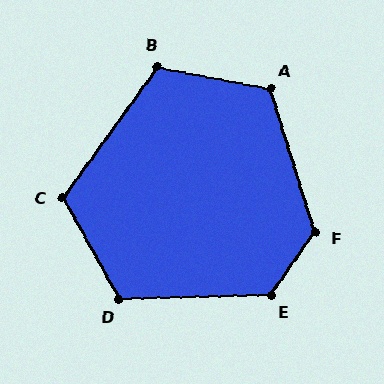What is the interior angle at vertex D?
Approximately 118 degrees (obtuse).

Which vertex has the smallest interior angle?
C, at approximately 115 degrees.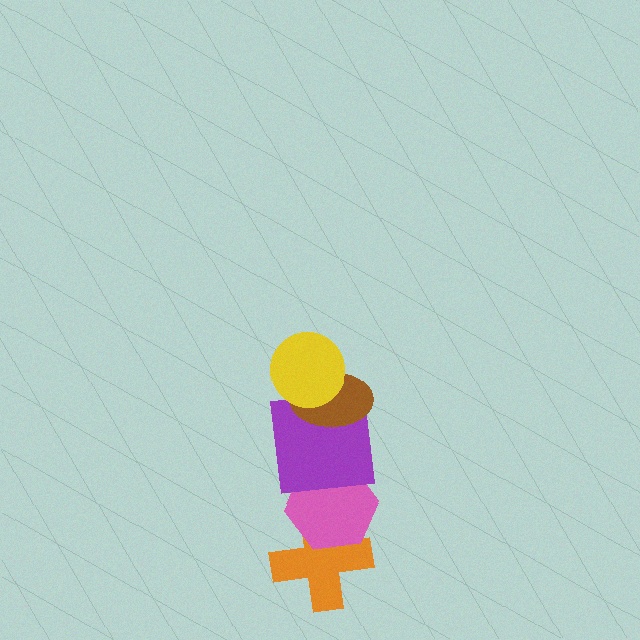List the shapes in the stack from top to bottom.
From top to bottom: the yellow circle, the brown ellipse, the purple square, the pink hexagon, the orange cross.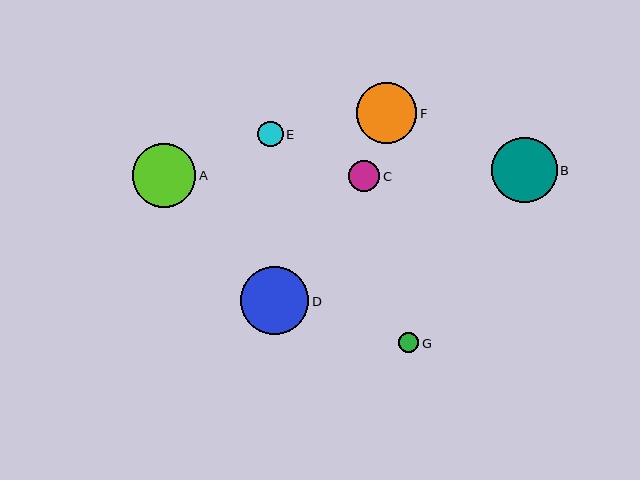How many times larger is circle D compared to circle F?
Circle D is approximately 1.1 times the size of circle F.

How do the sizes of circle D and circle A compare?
Circle D and circle A are approximately the same size.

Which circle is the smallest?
Circle G is the smallest with a size of approximately 21 pixels.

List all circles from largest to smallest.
From largest to smallest: D, B, A, F, C, E, G.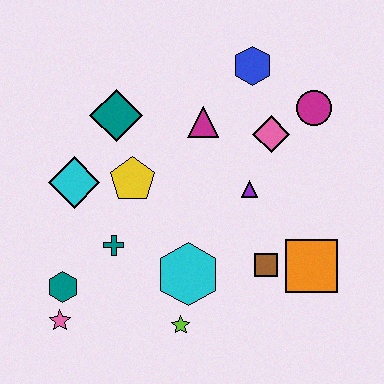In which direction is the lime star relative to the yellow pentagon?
The lime star is below the yellow pentagon.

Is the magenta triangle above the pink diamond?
Yes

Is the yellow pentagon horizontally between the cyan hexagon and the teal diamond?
Yes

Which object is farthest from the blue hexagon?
The pink star is farthest from the blue hexagon.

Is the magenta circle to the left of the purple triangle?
No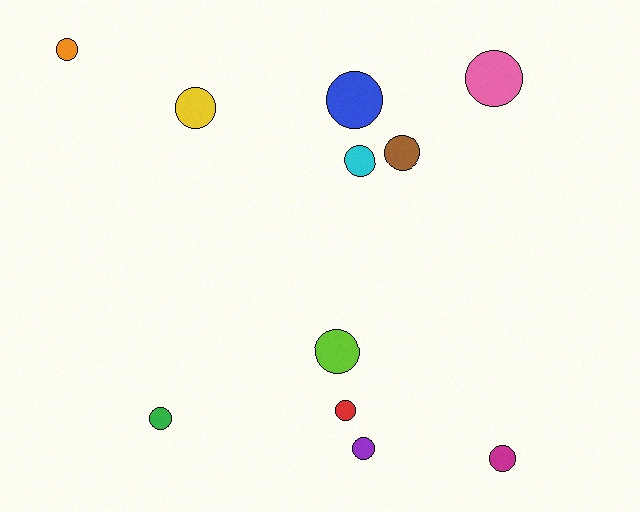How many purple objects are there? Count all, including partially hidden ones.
There is 1 purple object.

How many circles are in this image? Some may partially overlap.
There are 11 circles.